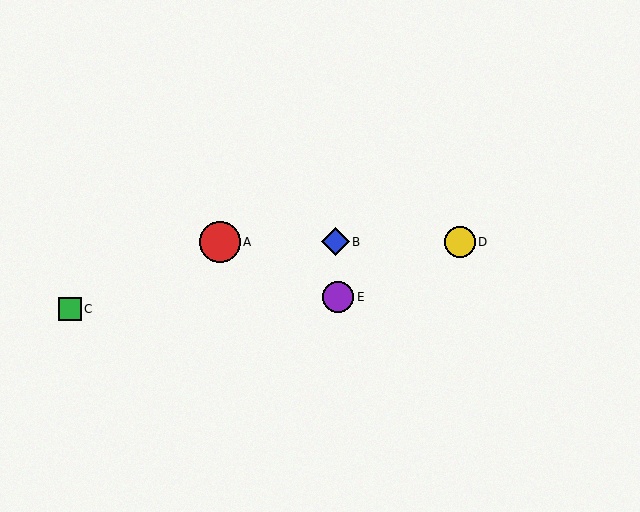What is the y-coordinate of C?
Object C is at y≈309.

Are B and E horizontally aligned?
No, B is at y≈242 and E is at y≈297.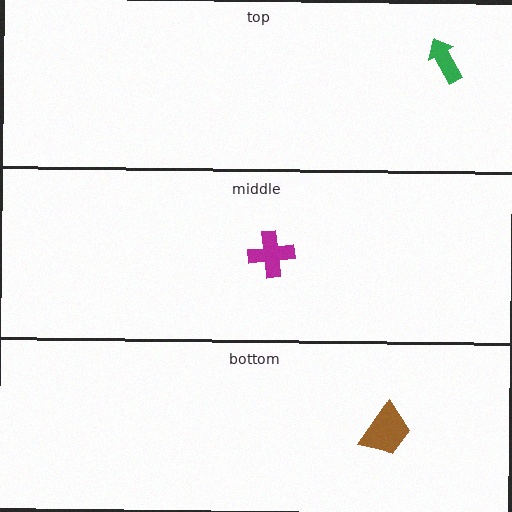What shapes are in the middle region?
The magenta cross.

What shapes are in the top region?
The green arrow.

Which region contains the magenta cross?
The middle region.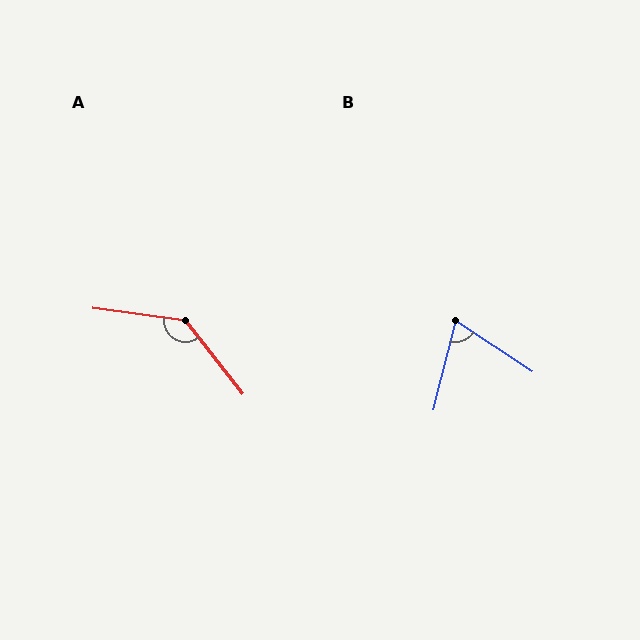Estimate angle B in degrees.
Approximately 71 degrees.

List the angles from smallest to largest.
B (71°), A (136°).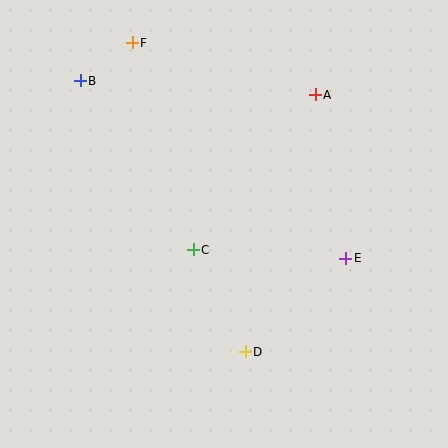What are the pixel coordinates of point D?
Point D is at (245, 352).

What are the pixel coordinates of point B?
Point B is at (80, 81).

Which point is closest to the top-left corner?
Point B is closest to the top-left corner.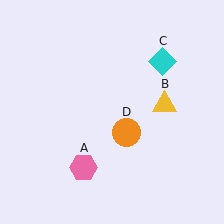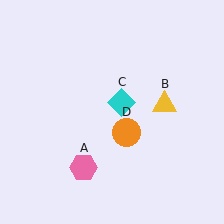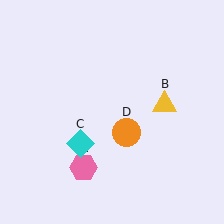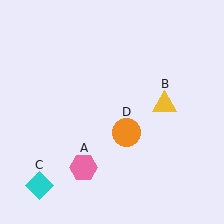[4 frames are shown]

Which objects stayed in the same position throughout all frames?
Pink hexagon (object A) and yellow triangle (object B) and orange circle (object D) remained stationary.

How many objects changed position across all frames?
1 object changed position: cyan diamond (object C).